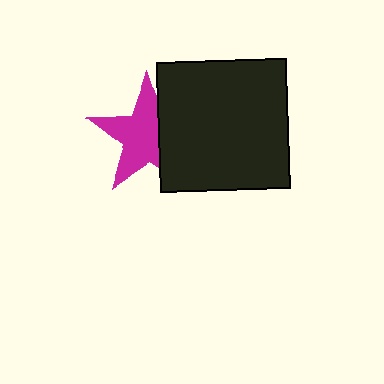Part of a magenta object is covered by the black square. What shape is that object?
It is a star.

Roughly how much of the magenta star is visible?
About half of it is visible (roughly 64%).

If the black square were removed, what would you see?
You would see the complete magenta star.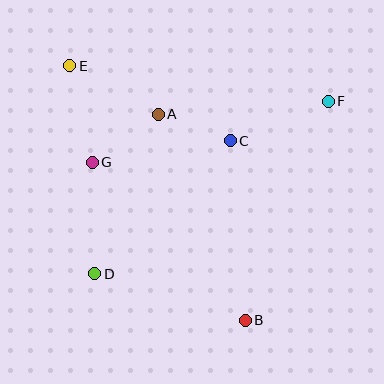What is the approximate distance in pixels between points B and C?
The distance between B and C is approximately 180 pixels.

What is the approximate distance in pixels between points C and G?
The distance between C and G is approximately 140 pixels.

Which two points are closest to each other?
Points A and C are closest to each other.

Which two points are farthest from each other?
Points B and E are farthest from each other.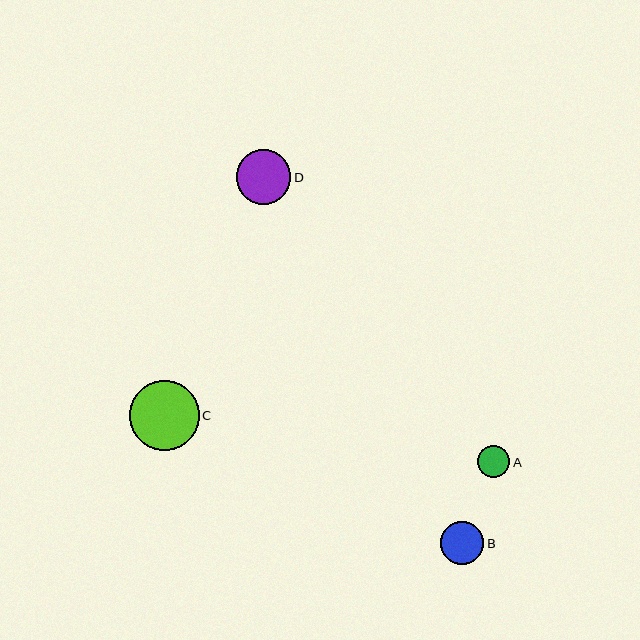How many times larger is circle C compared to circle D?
Circle C is approximately 1.3 times the size of circle D.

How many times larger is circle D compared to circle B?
Circle D is approximately 1.3 times the size of circle B.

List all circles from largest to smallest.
From largest to smallest: C, D, B, A.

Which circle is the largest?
Circle C is the largest with a size of approximately 69 pixels.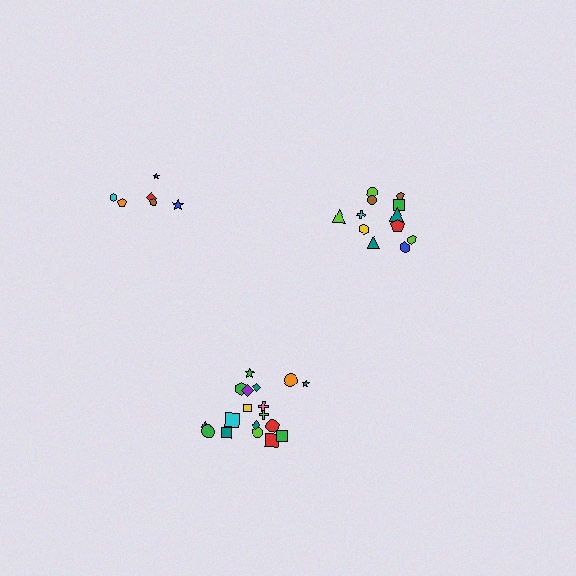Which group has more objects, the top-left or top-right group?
The top-right group.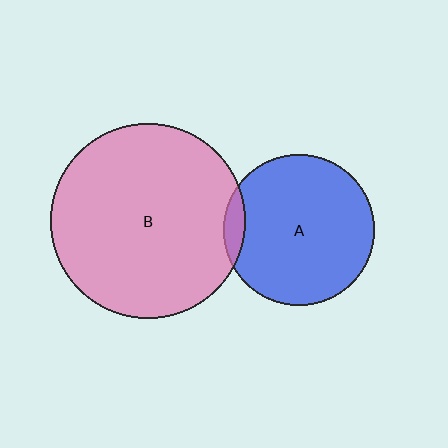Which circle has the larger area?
Circle B (pink).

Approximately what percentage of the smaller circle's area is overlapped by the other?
Approximately 5%.